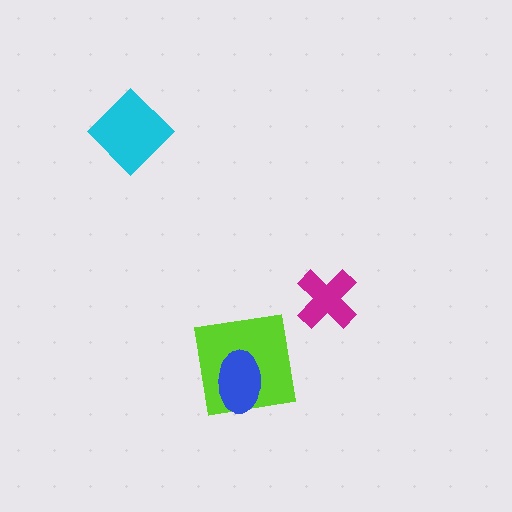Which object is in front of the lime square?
The blue ellipse is in front of the lime square.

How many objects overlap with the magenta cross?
0 objects overlap with the magenta cross.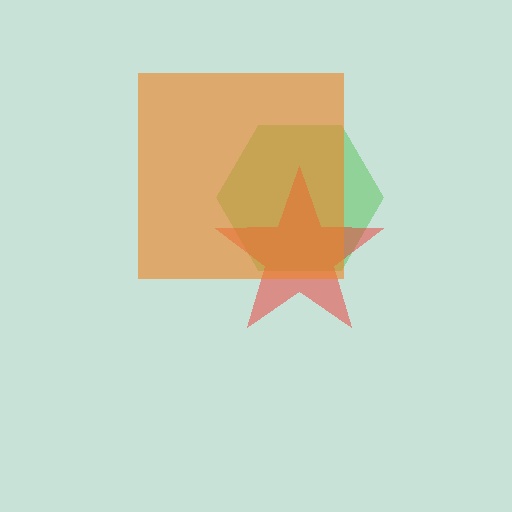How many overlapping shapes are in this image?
There are 3 overlapping shapes in the image.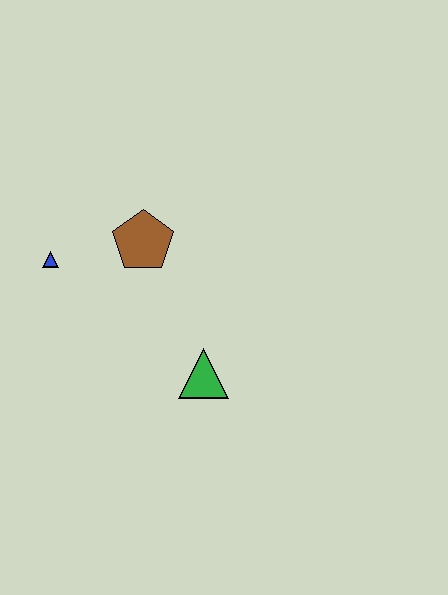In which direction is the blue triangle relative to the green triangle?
The blue triangle is to the left of the green triangle.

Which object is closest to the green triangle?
The brown pentagon is closest to the green triangle.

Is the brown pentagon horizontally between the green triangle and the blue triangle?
Yes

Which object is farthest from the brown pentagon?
The green triangle is farthest from the brown pentagon.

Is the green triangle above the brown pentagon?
No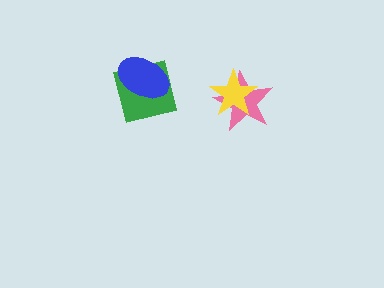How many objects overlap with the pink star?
1 object overlaps with the pink star.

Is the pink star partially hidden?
Yes, it is partially covered by another shape.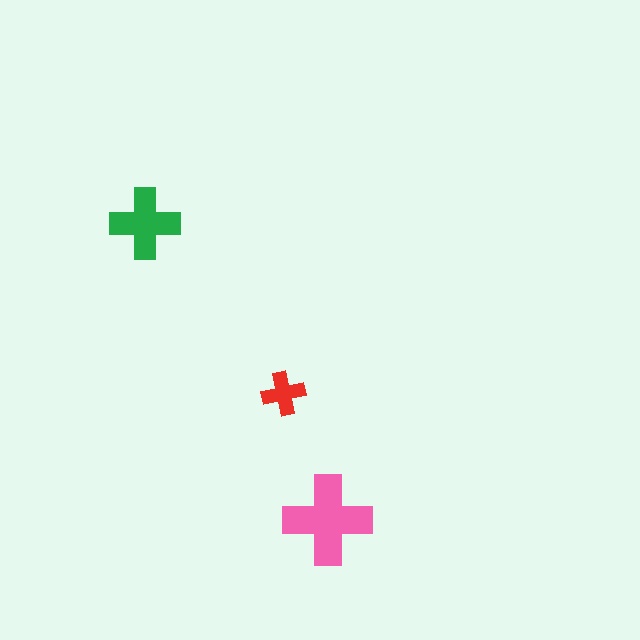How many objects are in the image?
There are 3 objects in the image.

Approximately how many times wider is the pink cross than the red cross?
About 2 times wider.